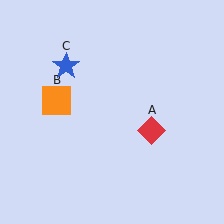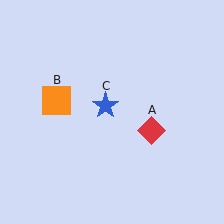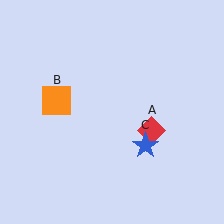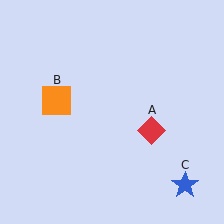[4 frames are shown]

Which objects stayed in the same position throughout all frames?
Red diamond (object A) and orange square (object B) remained stationary.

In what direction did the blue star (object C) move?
The blue star (object C) moved down and to the right.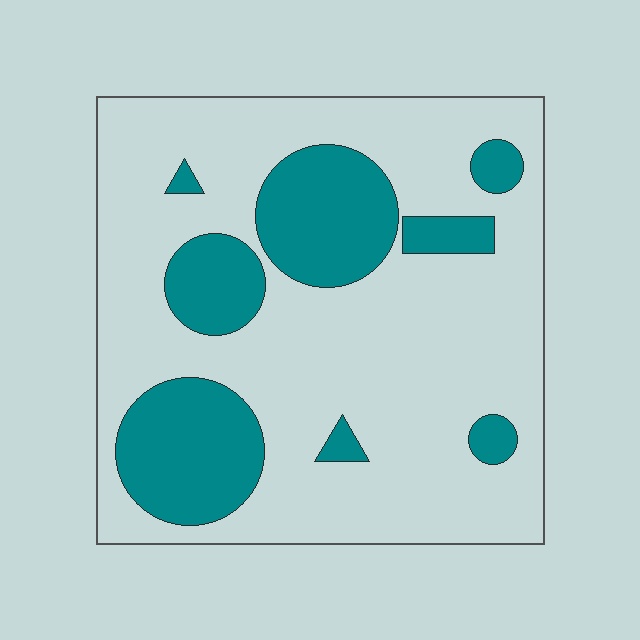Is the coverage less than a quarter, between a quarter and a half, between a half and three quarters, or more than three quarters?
Between a quarter and a half.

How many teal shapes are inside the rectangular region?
8.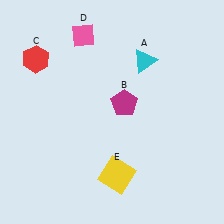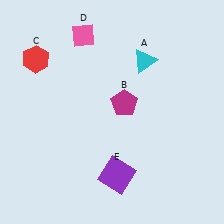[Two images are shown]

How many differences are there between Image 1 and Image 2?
There is 1 difference between the two images.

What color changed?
The square (E) changed from yellow in Image 1 to purple in Image 2.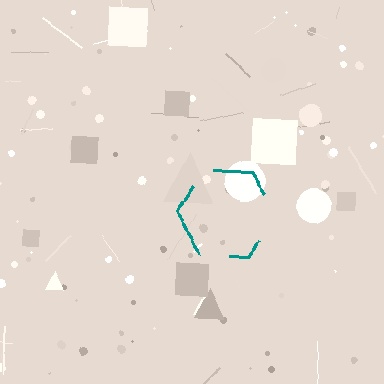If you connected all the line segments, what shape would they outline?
They would outline a hexagon.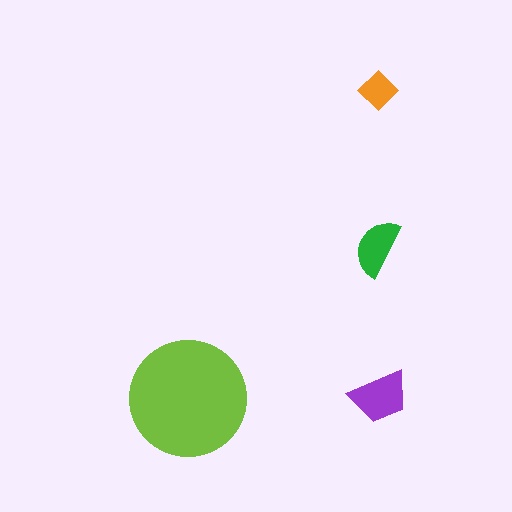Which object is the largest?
The lime circle.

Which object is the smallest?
The orange diamond.